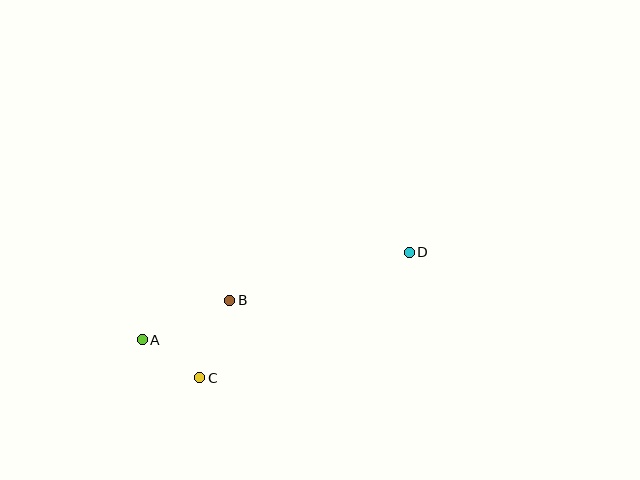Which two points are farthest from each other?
Points A and D are farthest from each other.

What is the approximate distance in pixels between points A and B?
The distance between A and B is approximately 96 pixels.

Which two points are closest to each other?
Points A and C are closest to each other.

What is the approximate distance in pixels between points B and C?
The distance between B and C is approximately 83 pixels.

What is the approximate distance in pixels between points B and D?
The distance between B and D is approximately 186 pixels.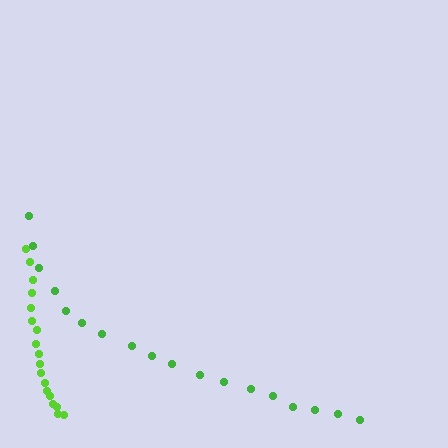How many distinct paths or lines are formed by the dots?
There are 2 distinct paths.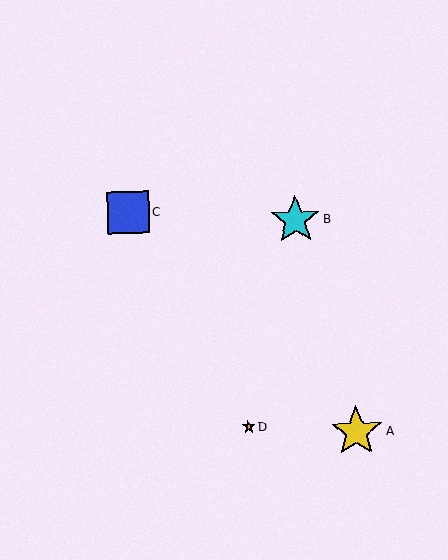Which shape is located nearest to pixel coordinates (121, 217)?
The blue square (labeled C) at (128, 213) is nearest to that location.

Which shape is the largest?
The yellow star (labeled A) is the largest.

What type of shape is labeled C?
Shape C is a blue square.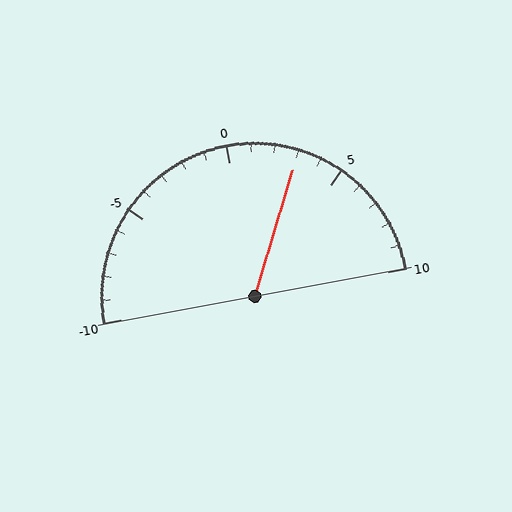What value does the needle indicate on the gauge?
The needle indicates approximately 3.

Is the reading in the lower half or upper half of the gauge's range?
The reading is in the upper half of the range (-10 to 10).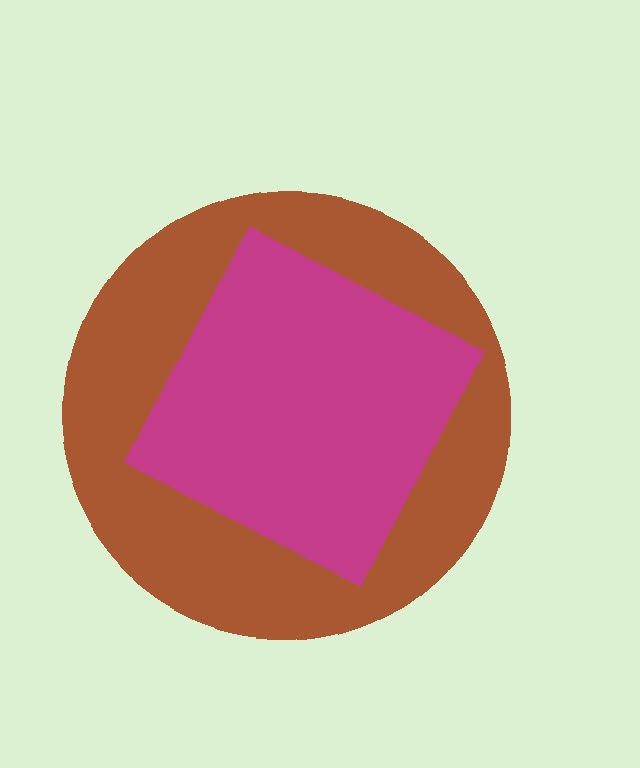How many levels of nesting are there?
2.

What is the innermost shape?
The magenta diamond.